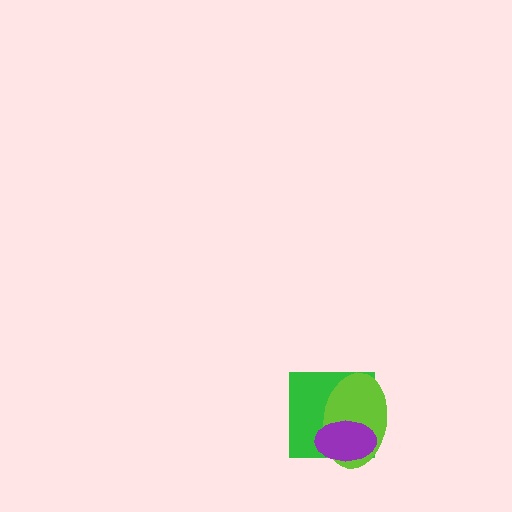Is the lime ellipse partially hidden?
Yes, it is partially covered by another shape.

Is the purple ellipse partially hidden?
No, no other shape covers it.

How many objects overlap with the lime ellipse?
2 objects overlap with the lime ellipse.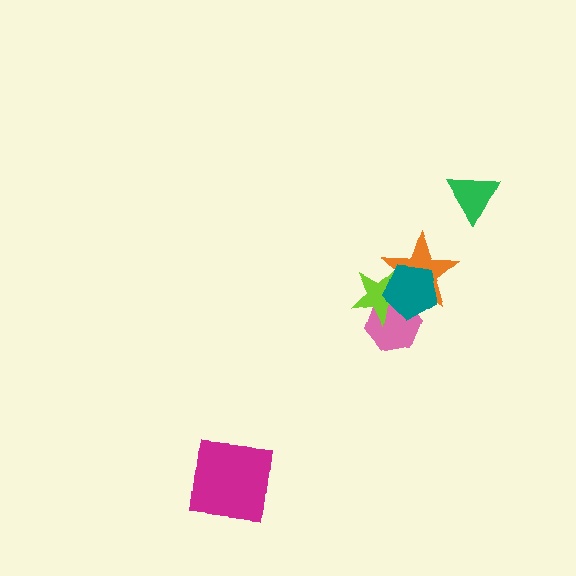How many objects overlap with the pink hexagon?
3 objects overlap with the pink hexagon.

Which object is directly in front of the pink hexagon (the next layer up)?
The lime star is directly in front of the pink hexagon.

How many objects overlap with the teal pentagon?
3 objects overlap with the teal pentagon.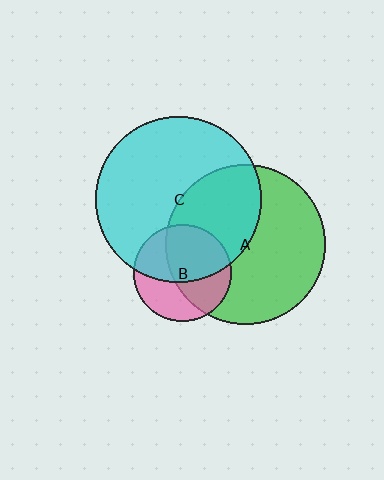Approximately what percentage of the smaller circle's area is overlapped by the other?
Approximately 40%.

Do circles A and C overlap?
Yes.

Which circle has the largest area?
Circle C (cyan).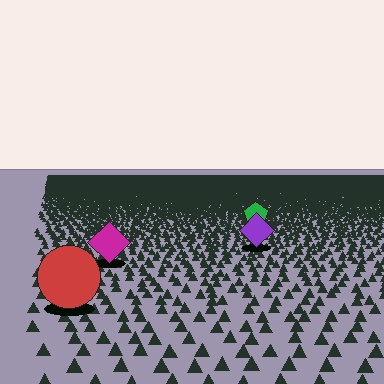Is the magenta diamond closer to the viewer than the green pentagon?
Yes. The magenta diamond is closer — you can tell from the texture gradient: the ground texture is coarser near it.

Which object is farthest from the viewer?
The green pentagon is farthest from the viewer. It appears smaller and the ground texture around it is denser.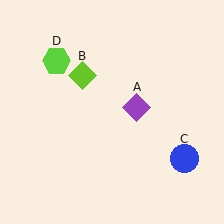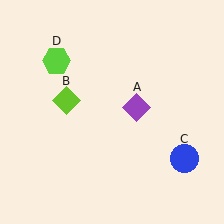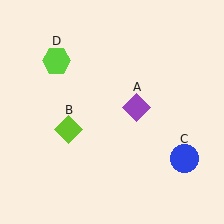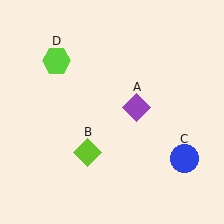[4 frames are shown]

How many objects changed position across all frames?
1 object changed position: lime diamond (object B).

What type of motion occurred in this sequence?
The lime diamond (object B) rotated counterclockwise around the center of the scene.